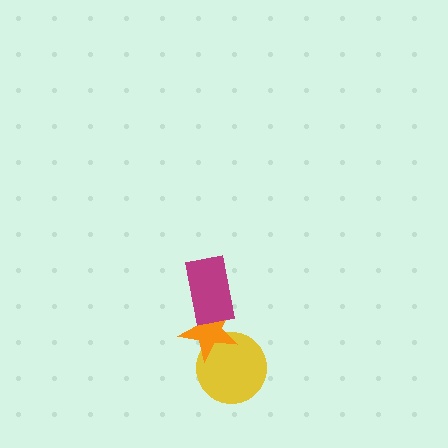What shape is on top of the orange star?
The magenta rectangle is on top of the orange star.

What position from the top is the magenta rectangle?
The magenta rectangle is 1st from the top.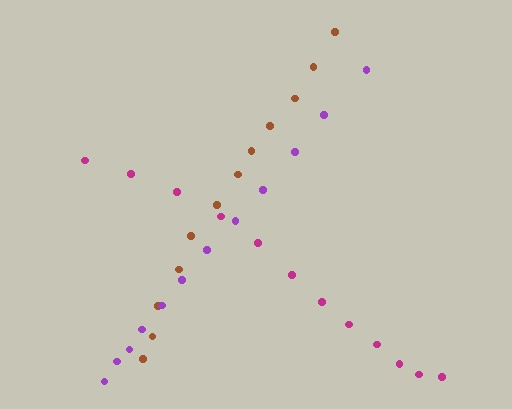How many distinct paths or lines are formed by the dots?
There are 3 distinct paths.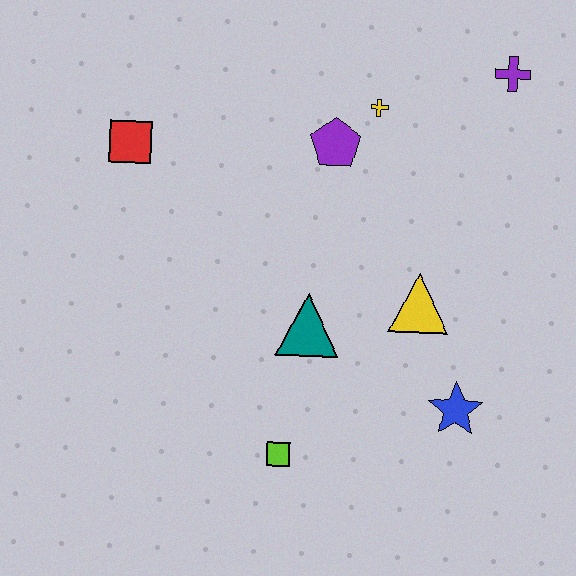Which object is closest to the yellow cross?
The purple pentagon is closest to the yellow cross.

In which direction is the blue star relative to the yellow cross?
The blue star is below the yellow cross.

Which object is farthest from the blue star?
The red square is farthest from the blue star.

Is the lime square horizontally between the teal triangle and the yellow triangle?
No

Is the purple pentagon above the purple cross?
No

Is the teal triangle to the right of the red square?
Yes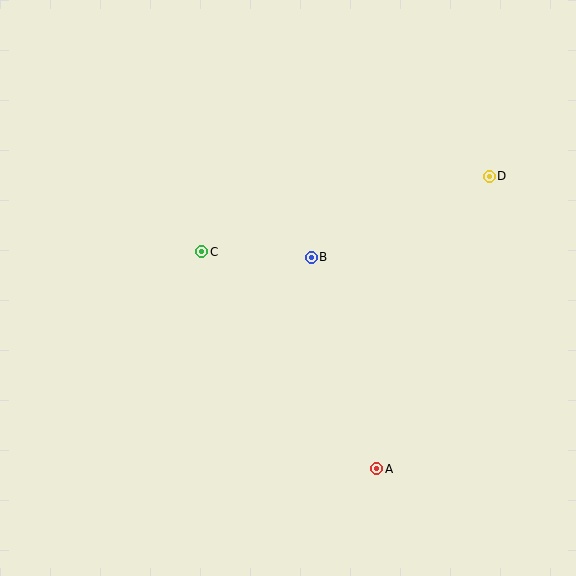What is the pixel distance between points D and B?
The distance between D and B is 195 pixels.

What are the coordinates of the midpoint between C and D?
The midpoint between C and D is at (345, 214).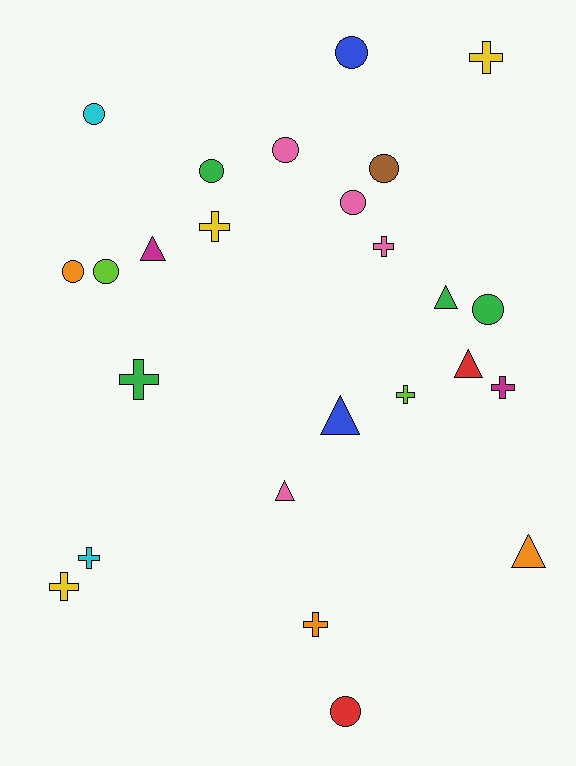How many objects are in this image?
There are 25 objects.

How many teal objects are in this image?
There are no teal objects.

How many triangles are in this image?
There are 6 triangles.